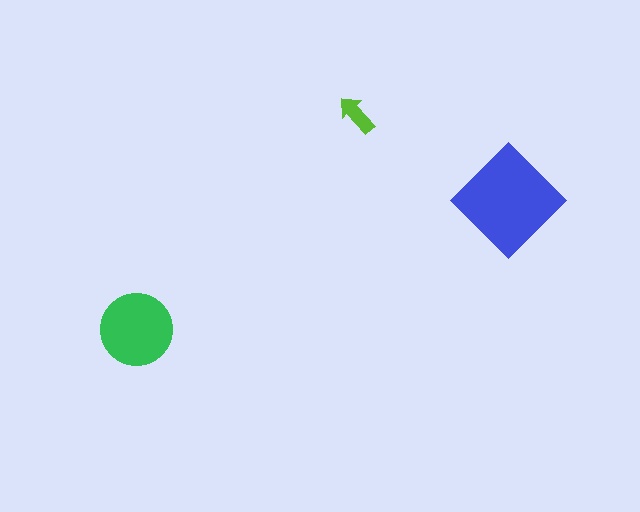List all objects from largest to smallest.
The blue diamond, the green circle, the lime arrow.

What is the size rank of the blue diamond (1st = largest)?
1st.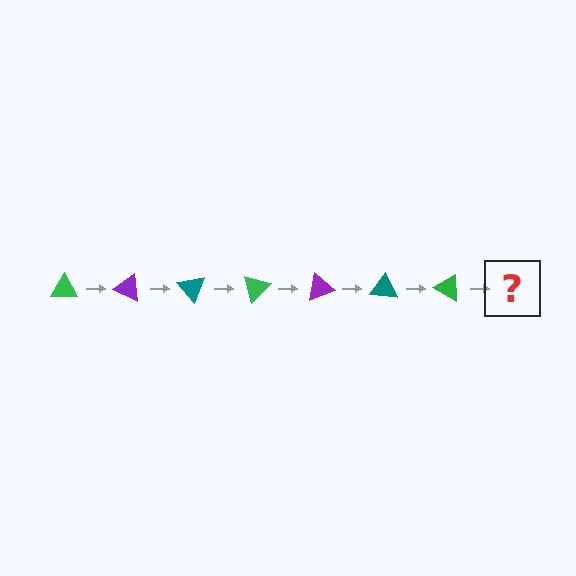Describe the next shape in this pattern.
It should be a purple triangle, rotated 175 degrees from the start.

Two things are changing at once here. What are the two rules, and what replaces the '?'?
The two rules are that it rotates 25 degrees each step and the color cycles through green, purple, and teal. The '?' should be a purple triangle, rotated 175 degrees from the start.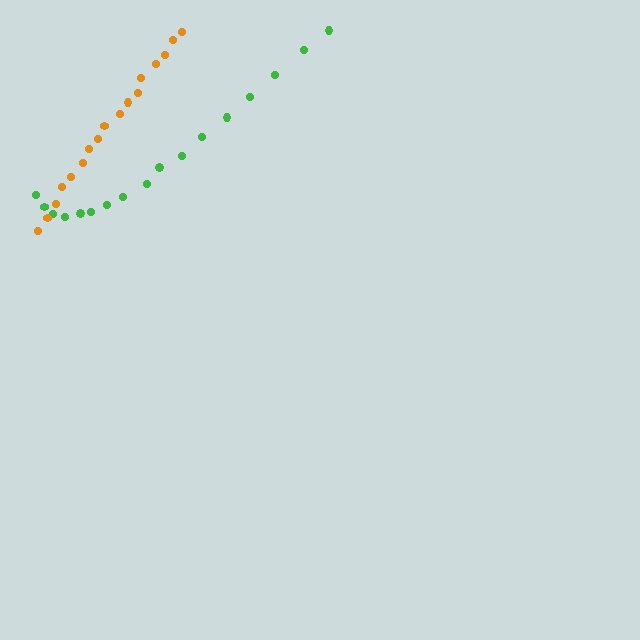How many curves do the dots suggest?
There are 2 distinct paths.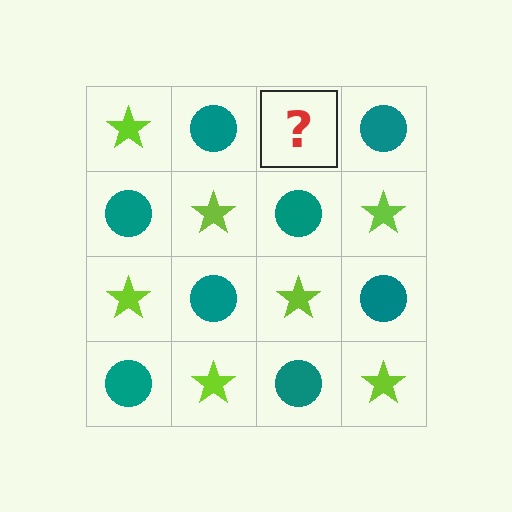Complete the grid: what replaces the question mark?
The question mark should be replaced with a lime star.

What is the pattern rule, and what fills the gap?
The rule is that it alternates lime star and teal circle in a checkerboard pattern. The gap should be filled with a lime star.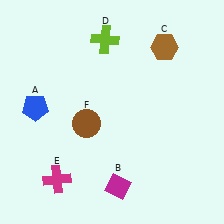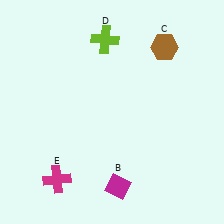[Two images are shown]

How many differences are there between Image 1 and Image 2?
There are 2 differences between the two images.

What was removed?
The blue pentagon (A), the brown circle (F) were removed in Image 2.